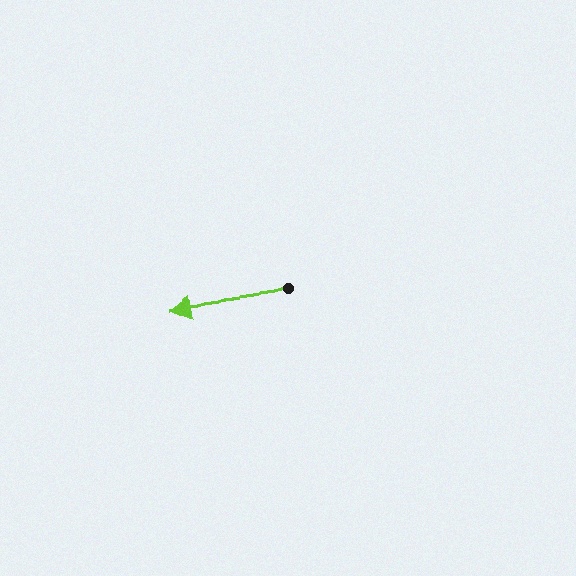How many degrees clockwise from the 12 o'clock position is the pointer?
Approximately 262 degrees.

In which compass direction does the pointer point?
West.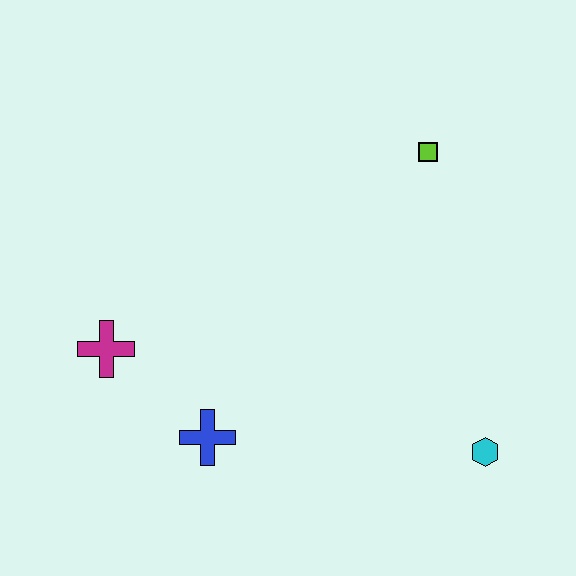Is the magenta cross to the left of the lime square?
Yes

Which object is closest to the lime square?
The cyan hexagon is closest to the lime square.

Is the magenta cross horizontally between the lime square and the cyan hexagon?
No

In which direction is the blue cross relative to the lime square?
The blue cross is below the lime square.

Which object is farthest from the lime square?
The magenta cross is farthest from the lime square.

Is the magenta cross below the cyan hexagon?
No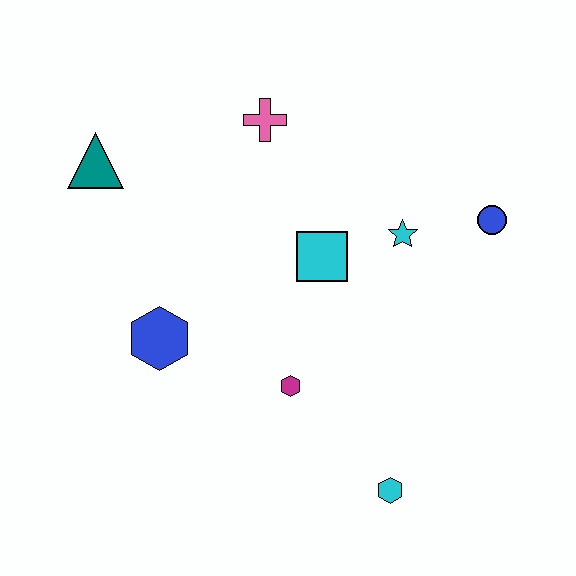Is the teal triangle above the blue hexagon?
Yes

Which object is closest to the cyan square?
The cyan star is closest to the cyan square.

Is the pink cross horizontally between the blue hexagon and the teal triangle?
No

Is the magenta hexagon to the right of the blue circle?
No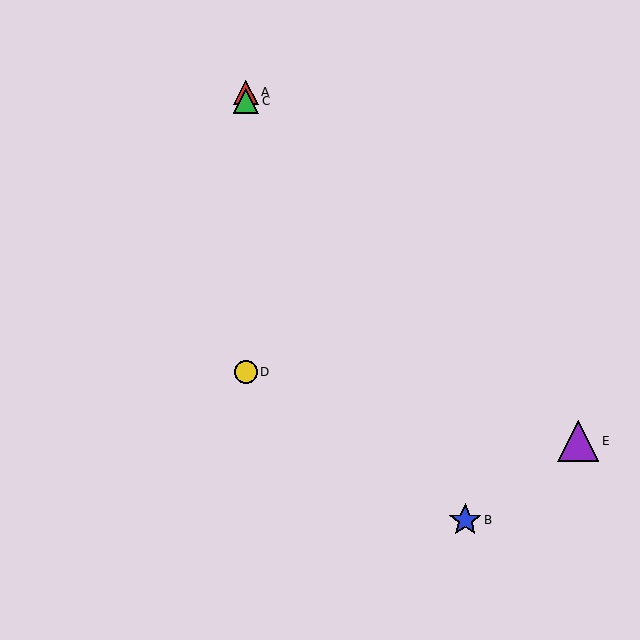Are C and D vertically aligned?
Yes, both are at x≈246.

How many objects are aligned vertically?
3 objects (A, C, D) are aligned vertically.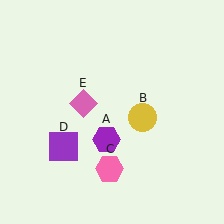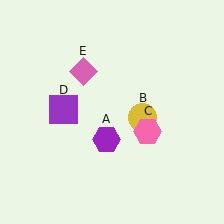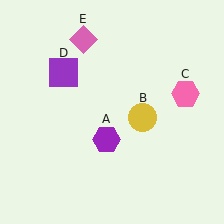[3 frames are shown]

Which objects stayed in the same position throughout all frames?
Purple hexagon (object A) and yellow circle (object B) remained stationary.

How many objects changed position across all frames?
3 objects changed position: pink hexagon (object C), purple square (object D), pink diamond (object E).